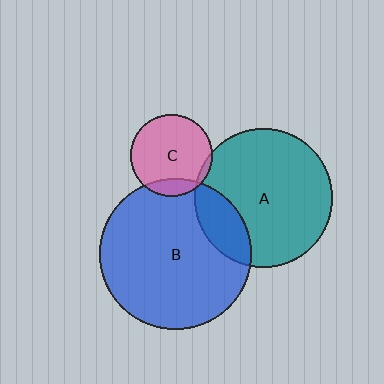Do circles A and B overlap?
Yes.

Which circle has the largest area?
Circle B (blue).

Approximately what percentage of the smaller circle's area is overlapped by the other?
Approximately 20%.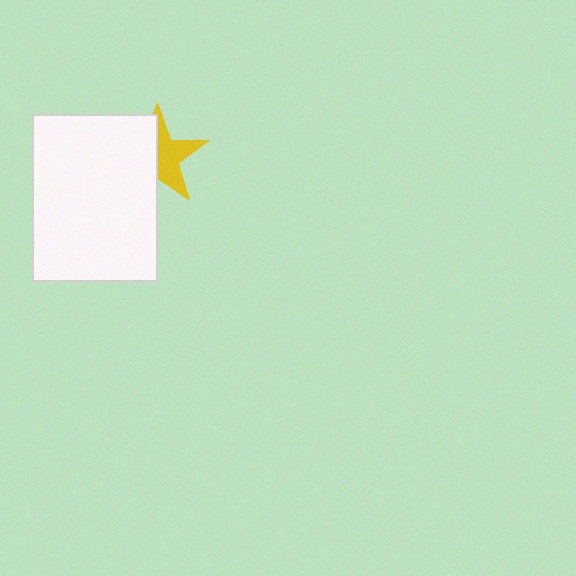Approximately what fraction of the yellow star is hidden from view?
Roughly 49% of the yellow star is hidden behind the white rectangle.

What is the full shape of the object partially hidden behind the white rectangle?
The partially hidden object is a yellow star.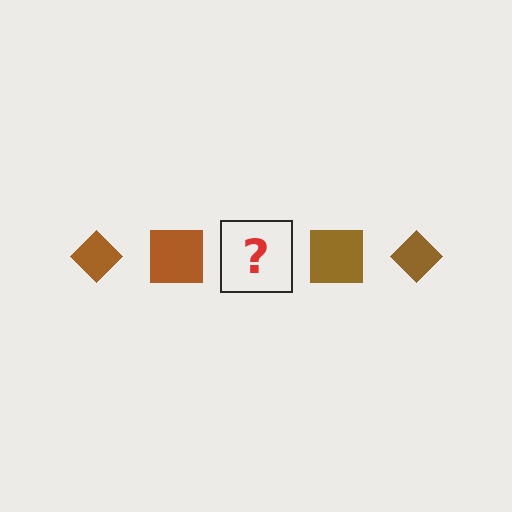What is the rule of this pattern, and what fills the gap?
The rule is that the pattern cycles through diamond, square shapes in brown. The gap should be filled with a brown diamond.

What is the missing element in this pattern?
The missing element is a brown diamond.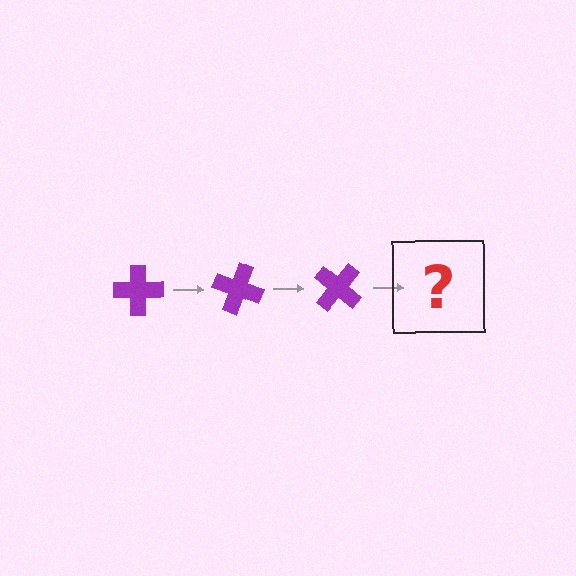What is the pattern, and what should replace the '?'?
The pattern is that the cross rotates 20 degrees each step. The '?' should be a purple cross rotated 60 degrees.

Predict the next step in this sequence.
The next step is a purple cross rotated 60 degrees.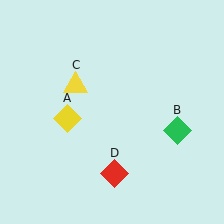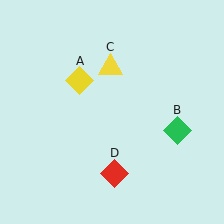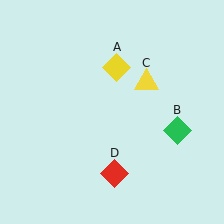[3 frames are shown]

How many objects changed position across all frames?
2 objects changed position: yellow diamond (object A), yellow triangle (object C).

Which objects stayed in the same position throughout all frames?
Green diamond (object B) and red diamond (object D) remained stationary.